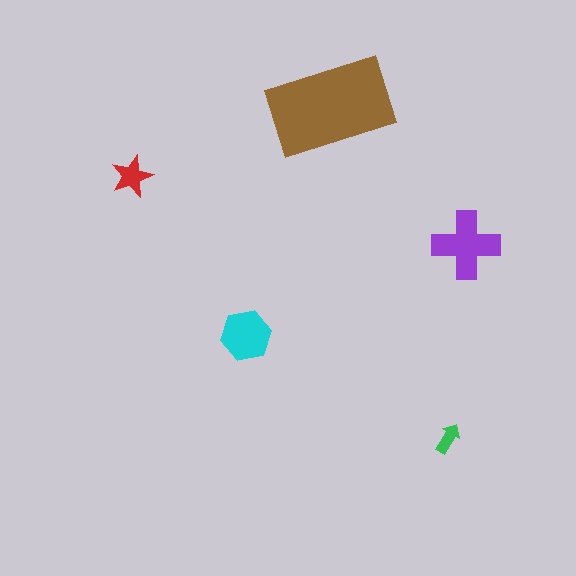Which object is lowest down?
The green arrow is bottommost.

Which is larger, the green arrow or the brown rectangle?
The brown rectangle.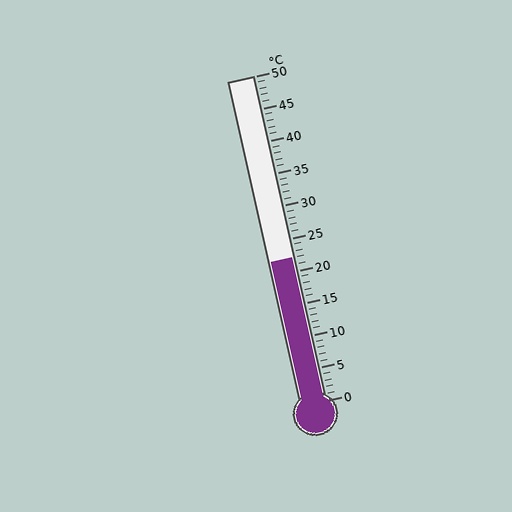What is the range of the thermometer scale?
The thermometer scale ranges from 0°C to 50°C.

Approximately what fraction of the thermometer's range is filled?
The thermometer is filled to approximately 45% of its range.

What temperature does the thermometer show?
The thermometer shows approximately 22°C.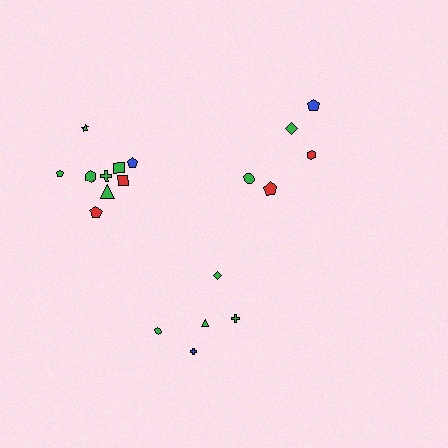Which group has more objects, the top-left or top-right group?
The top-left group.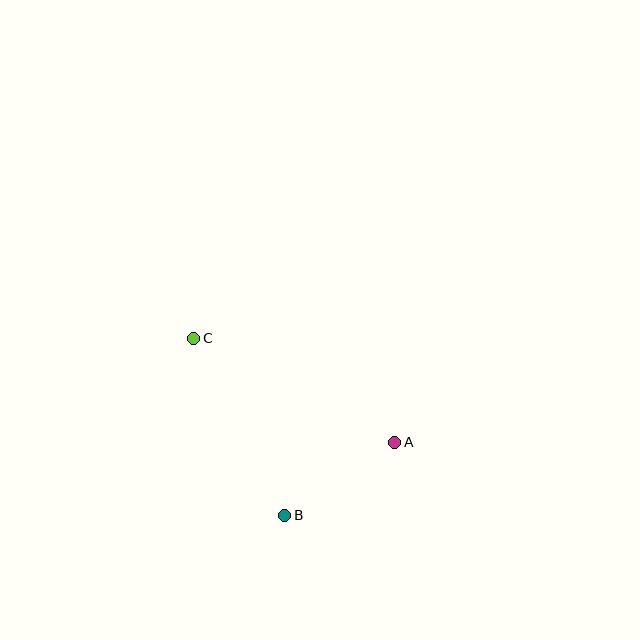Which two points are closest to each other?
Points A and B are closest to each other.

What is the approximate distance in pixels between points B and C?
The distance between B and C is approximately 199 pixels.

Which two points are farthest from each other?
Points A and C are farthest from each other.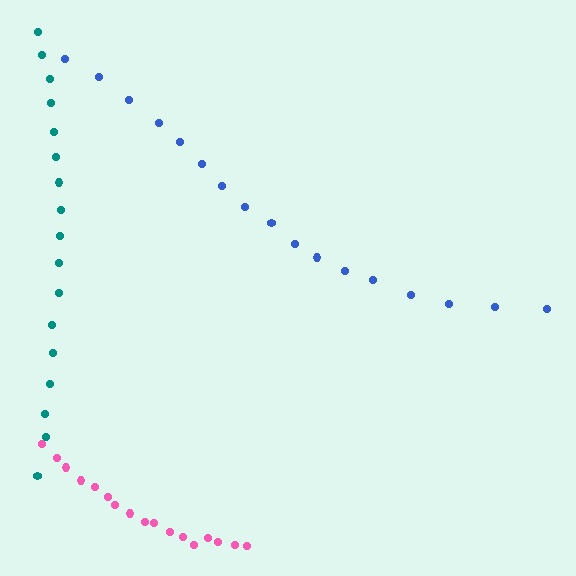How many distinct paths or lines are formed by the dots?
There are 3 distinct paths.